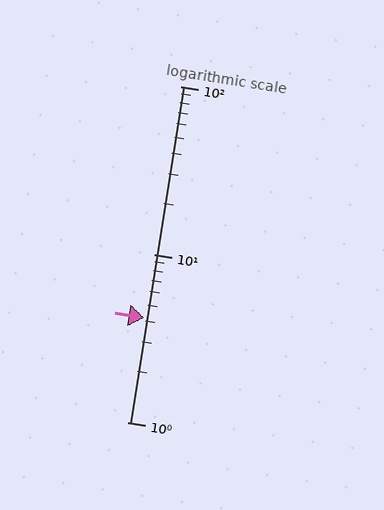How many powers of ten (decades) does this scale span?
The scale spans 2 decades, from 1 to 100.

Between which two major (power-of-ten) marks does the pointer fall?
The pointer is between 1 and 10.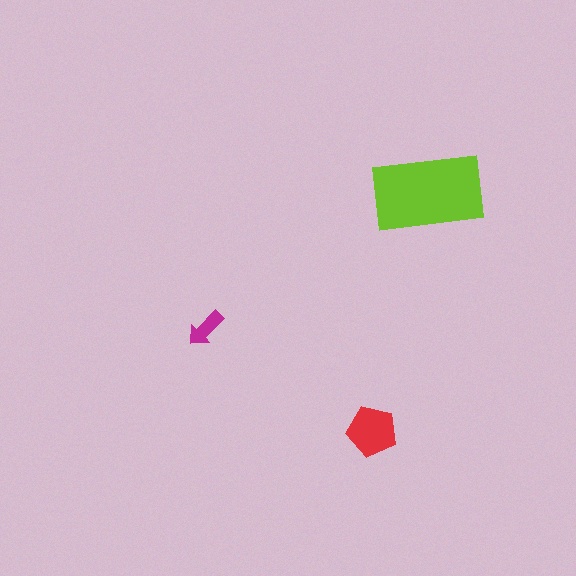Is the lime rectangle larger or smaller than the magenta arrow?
Larger.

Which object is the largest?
The lime rectangle.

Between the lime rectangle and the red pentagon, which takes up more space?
The lime rectangle.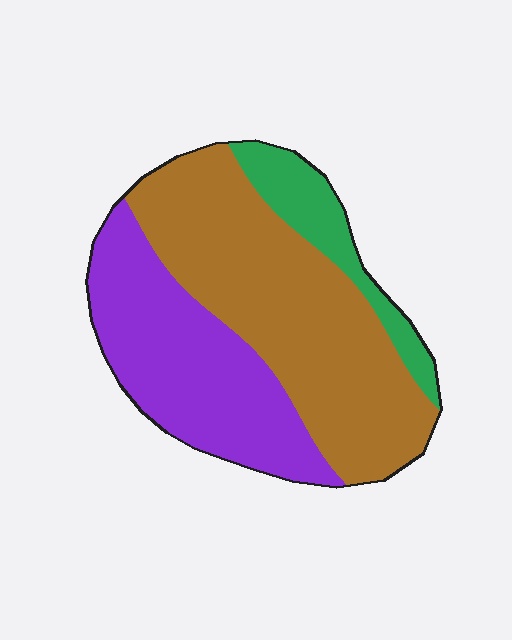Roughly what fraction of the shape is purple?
Purple takes up between a quarter and a half of the shape.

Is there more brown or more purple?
Brown.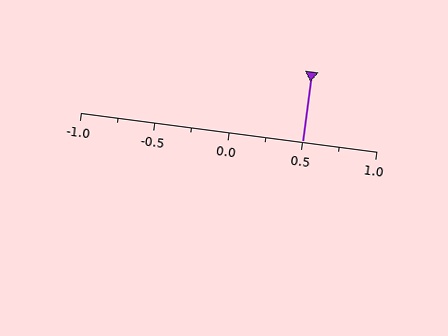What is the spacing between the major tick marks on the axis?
The major ticks are spaced 0.5 apart.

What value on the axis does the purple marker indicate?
The marker indicates approximately 0.5.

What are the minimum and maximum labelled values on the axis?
The axis runs from -1.0 to 1.0.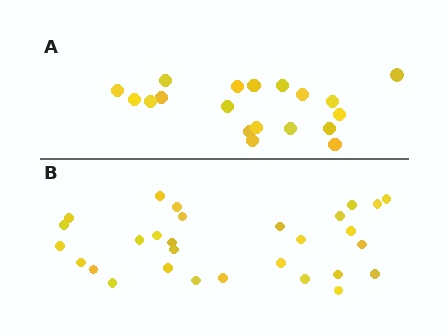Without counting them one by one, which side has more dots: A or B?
Region B (the bottom region) has more dots.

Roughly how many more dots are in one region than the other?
Region B has roughly 10 or so more dots than region A.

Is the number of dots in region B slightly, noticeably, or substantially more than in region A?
Region B has substantially more. The ratio is roughly 1.5 to 1.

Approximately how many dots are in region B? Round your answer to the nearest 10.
About 30 dots. (The exact count is 29, which rounds to 30.)